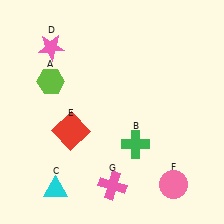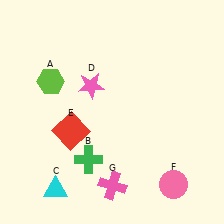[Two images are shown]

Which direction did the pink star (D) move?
The pink star (D) moved right.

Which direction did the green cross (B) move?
The green cross (B) moved left.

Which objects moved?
The objects that moved are: the green cross (B), the pink star (D).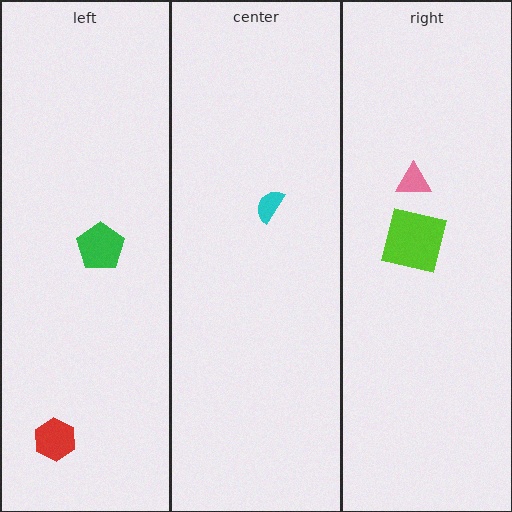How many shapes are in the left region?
2.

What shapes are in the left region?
The green pentagon, the red hexagon.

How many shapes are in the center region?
1.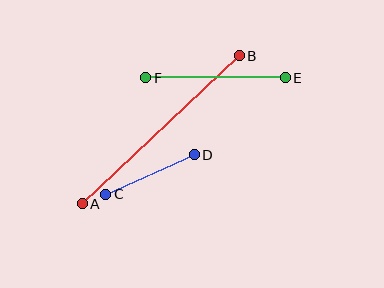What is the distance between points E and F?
The distance is approximately 139 pixels.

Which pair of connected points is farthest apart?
Points A and B are farthest apart.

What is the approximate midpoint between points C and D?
The midpoint is at approximately (150, 174) pixels.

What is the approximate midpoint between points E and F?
The midpoint is at approximately (216, 78) pixels.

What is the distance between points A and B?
The distance is approximately 216 pixels.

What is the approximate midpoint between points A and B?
The midpoint is at approximately (161, 130) pixels.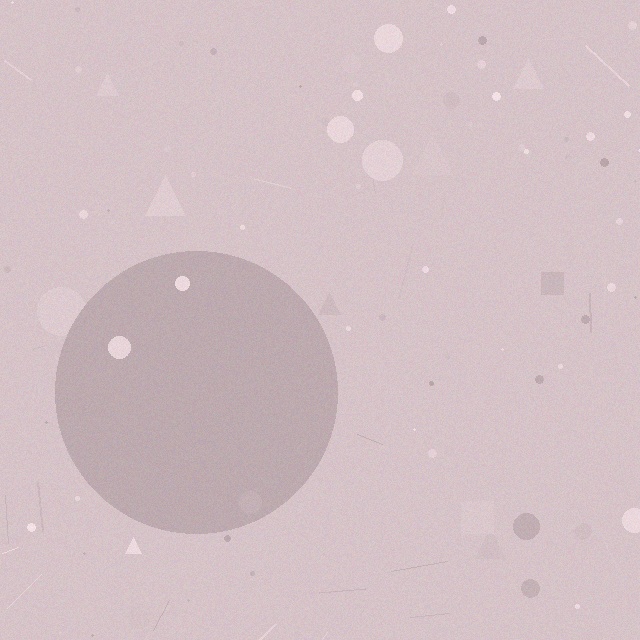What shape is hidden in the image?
A circle is hidden in the image.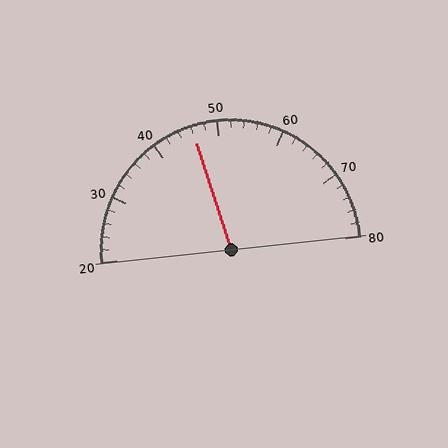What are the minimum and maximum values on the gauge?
The gauge ranges from 20 to 80.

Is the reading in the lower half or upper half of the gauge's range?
The reading is in the lower half of the range (20 to 80).